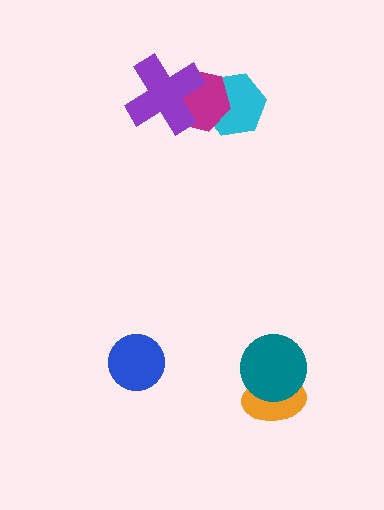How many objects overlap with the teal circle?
1 object overlaps with the teal circle.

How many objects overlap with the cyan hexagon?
1 object overlaps with the cyan hexagon.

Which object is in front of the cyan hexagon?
The magenta hexagon is in front of the cyan hexagon.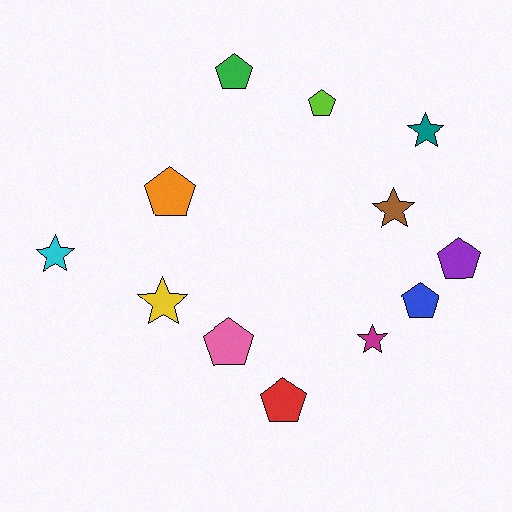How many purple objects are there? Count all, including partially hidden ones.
There is 1 purple object.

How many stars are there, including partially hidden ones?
There are 5 stars.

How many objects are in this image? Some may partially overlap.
There are 12 objects.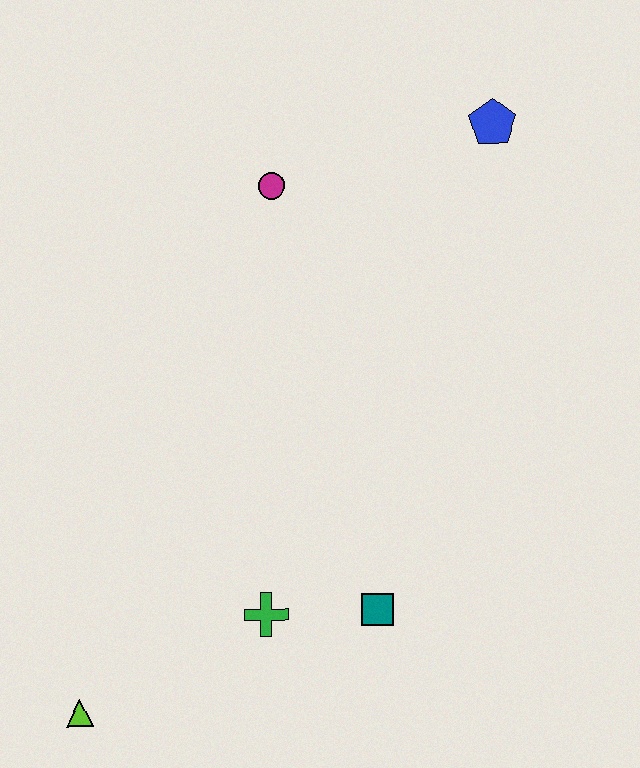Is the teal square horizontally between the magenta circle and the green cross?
No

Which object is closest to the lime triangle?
The green cross is closest to the lime triangle.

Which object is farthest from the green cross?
The blue pentagon is farthest from the green cross.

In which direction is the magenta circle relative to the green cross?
The magenta circle is above the green cross.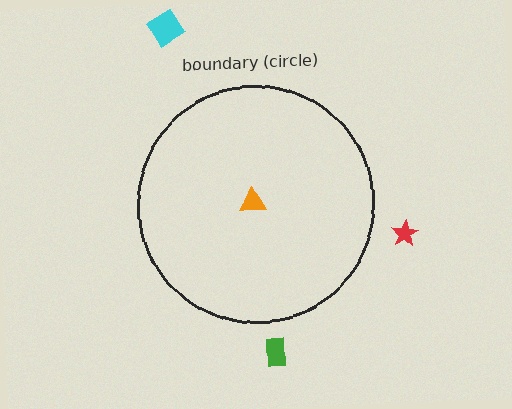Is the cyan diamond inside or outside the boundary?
Outside.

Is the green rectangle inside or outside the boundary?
Outside.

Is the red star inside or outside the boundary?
Outside.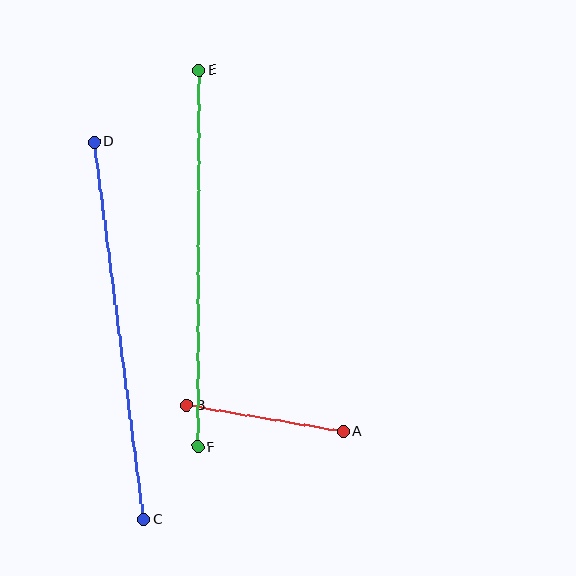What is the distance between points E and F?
The distance is approximately 377 pixels.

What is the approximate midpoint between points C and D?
The midpoint is at approximately (119, 331) pixels.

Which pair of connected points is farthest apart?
Points C and D are farthest apart.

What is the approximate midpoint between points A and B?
The midpoint is at approximately (265, 418) pixels.